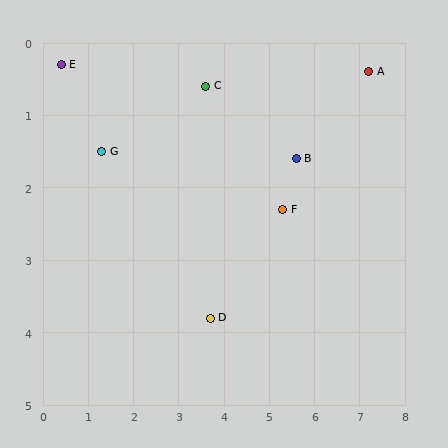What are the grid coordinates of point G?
Point G is at approximately (1.3, 1.5).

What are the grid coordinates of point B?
Point B is at approximately (5.6, 1.6).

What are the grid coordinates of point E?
Point E is at approximately (0.4, 0.3).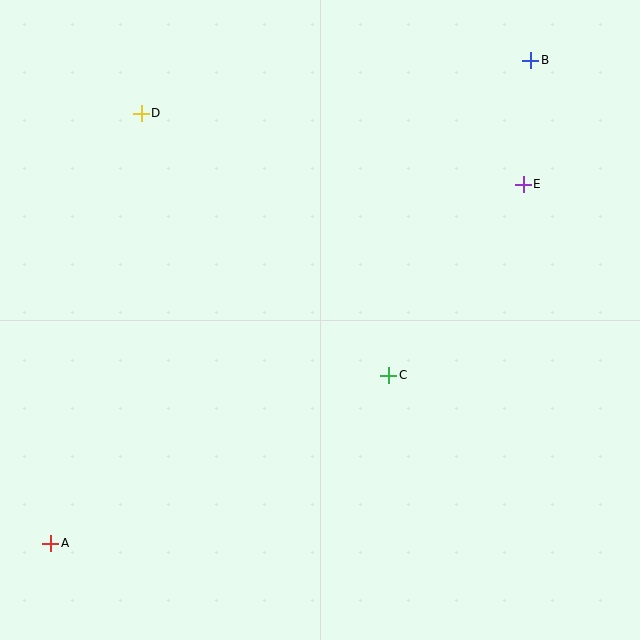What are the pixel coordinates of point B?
Point B is at (531, 60).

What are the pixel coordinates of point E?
Point E is at (523, 184).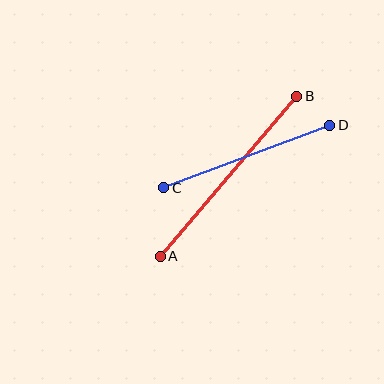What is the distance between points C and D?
The distance is approximately 177 pixels.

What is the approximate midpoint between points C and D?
The midpoint is at approximately (247, 156) pixels.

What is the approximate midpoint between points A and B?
The midpoint is at approximately (229, 176) pixels.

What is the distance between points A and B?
The distance is approximately 210 pixels.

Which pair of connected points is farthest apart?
Points A and B are farthest apart.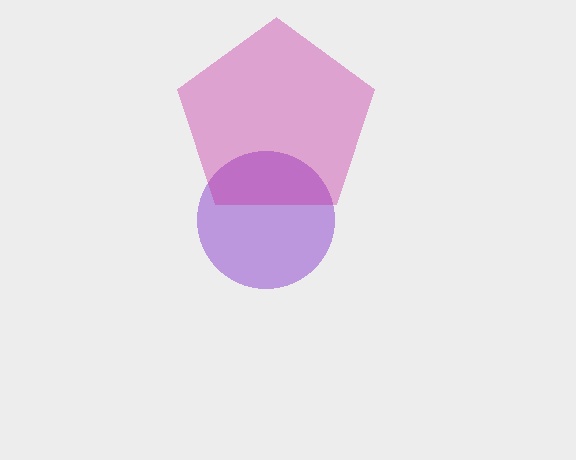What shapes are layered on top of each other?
The layered shapes are: a purple circle, a magenta pentagon.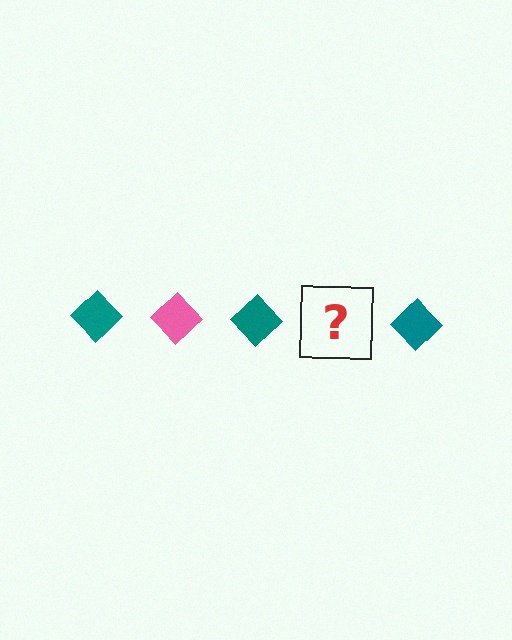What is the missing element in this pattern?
The missing element is a pink diamond.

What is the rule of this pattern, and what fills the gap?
The rule is that the pattern cycles through teal, pink diamonds. The gap should be filled with a pink diamond.